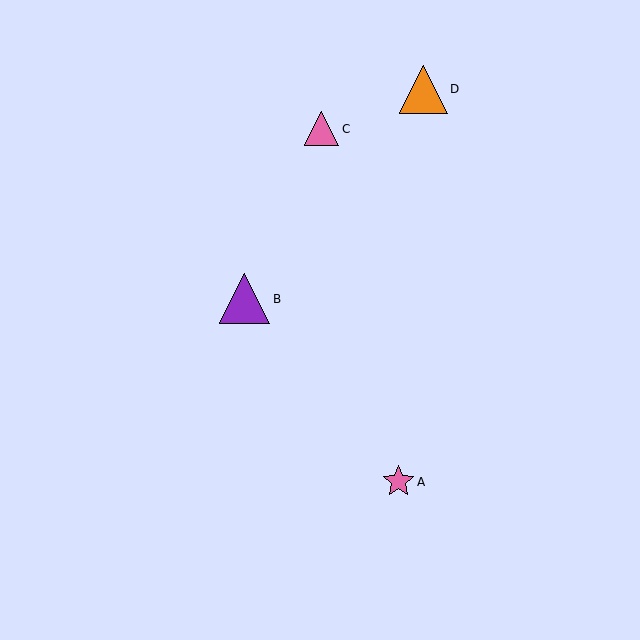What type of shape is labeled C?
Shape C is a pink triangle.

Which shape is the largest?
The purple triangle (labeled B) is the largest.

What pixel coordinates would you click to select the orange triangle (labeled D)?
Click at (423, 89) to select the orange triangle D.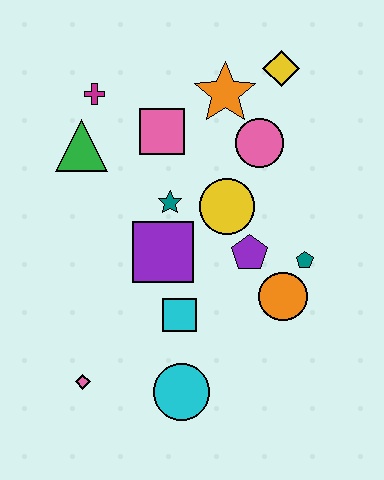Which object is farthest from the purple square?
The yellow diamond is farthest from the purple square.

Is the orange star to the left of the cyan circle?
No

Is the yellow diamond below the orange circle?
No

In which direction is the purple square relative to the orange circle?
The purple square is to the left of the orange circle.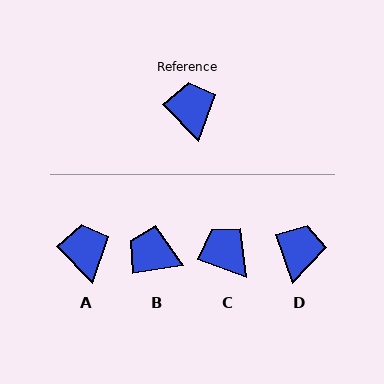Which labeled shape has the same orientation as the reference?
A.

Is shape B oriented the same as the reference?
No, it is off by about 54 degrees.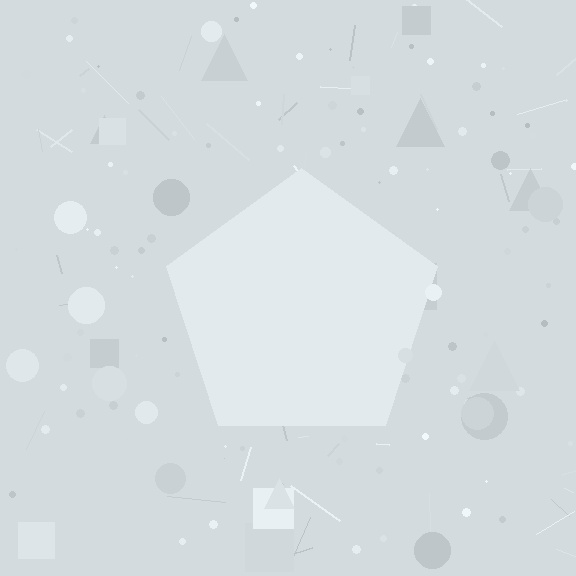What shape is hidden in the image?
A pentagon is hidden in the image.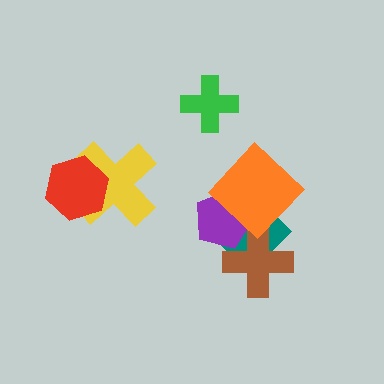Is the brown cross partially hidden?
Yes, it is partially covered by another shape.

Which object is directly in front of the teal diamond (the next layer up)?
The brown cross is directly in front of the teal diamond.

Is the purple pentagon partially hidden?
Yes, it is partially covered by another shape.